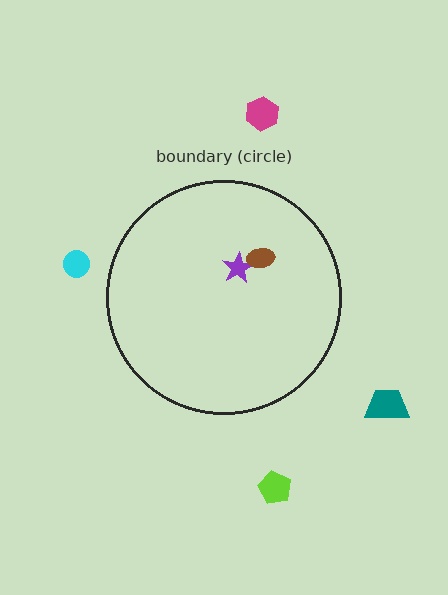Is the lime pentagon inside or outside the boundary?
Outside.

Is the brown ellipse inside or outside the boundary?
Inside.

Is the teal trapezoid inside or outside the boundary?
Outside.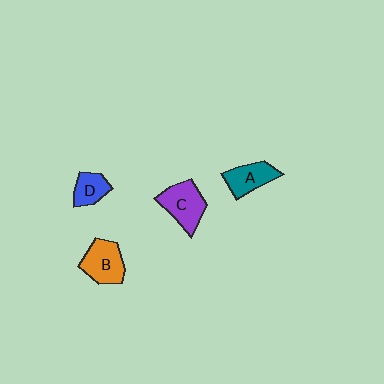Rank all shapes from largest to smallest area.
From largest to smallest: C (purple), B (orange), A (teal), D (blue).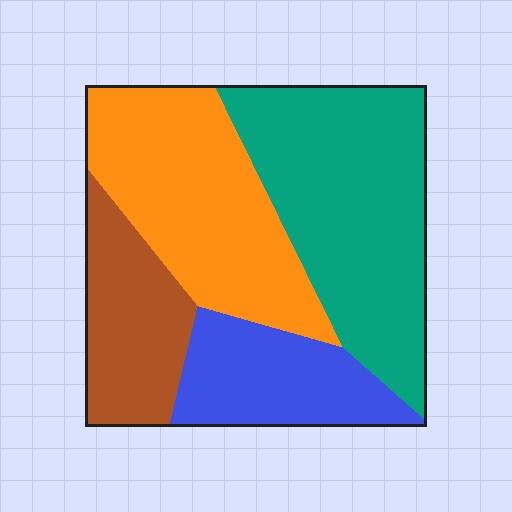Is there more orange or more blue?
Orange.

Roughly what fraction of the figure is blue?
Blue covers 17% of the figure.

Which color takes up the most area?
Teal, at roughly 35%.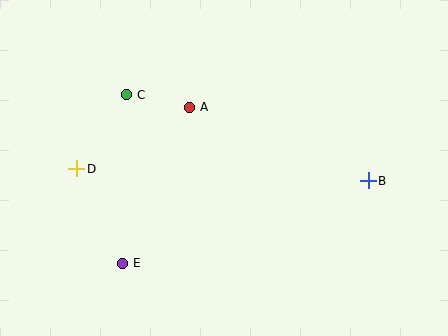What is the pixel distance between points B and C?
The distance between B and C is 256 pixels.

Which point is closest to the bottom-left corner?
Point E is closest to the bottom-left corner.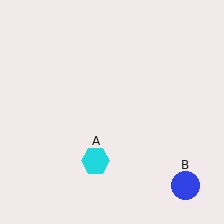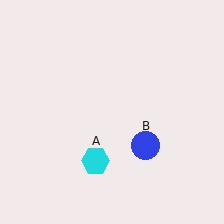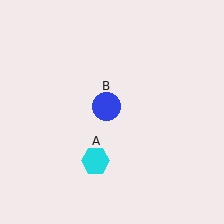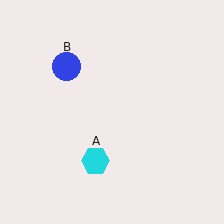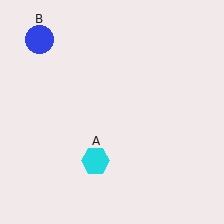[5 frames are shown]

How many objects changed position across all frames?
1 object changed position: blue circle (object B).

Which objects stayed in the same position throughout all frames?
Cyan hexagon (object A) remained stationary.